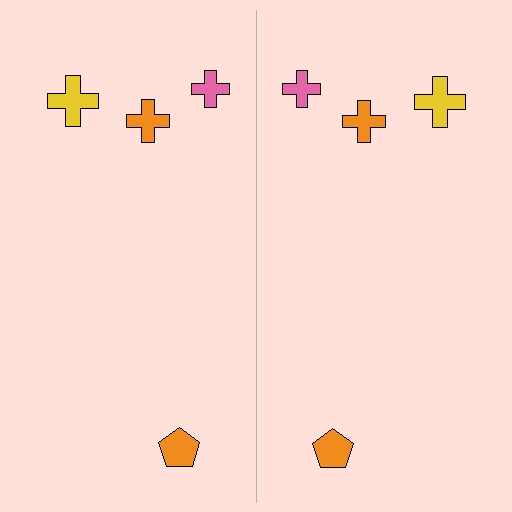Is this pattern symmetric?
Yes, this pattern has bilateral (reflection) symmetry.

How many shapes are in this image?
There are 8 shapes in this image.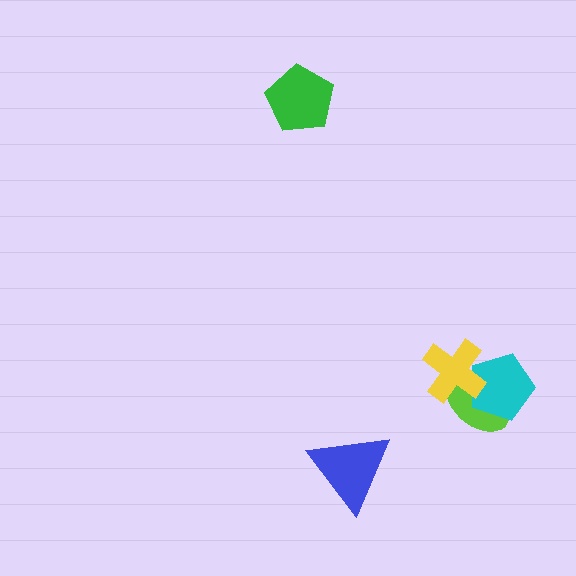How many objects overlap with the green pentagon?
0 objects overlap with the green pentagon.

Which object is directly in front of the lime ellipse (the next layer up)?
The cyan pentagon is directly in front of the lime ellipse.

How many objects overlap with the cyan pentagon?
2 objects overlap with the cyan pentagon.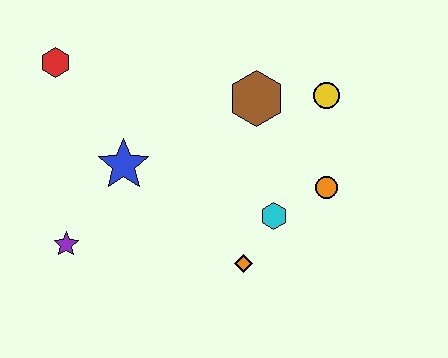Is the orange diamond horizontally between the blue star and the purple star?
No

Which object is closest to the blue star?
The purple star is closest to the blue star.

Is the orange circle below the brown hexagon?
Yes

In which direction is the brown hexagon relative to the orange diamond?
The brown hexagon is above the orange diamond.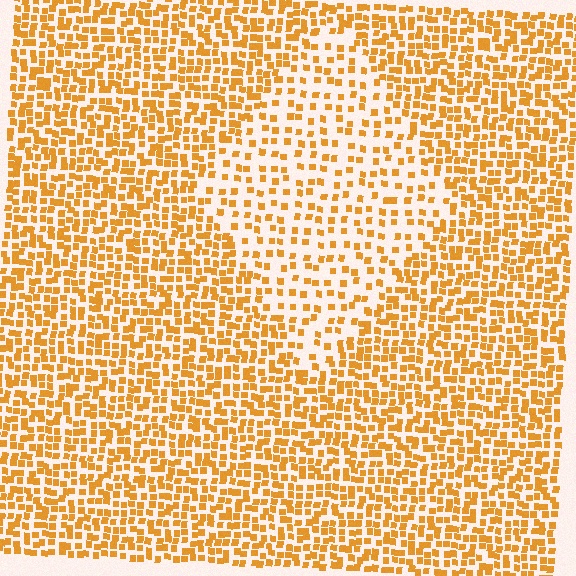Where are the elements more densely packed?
The elements are more densely packed outside the diamond boundary.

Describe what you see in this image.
The image contains small orange elements arranged at two different densities. A diamond-shaped region is visible where the elements are less densely packed than the surrounding area.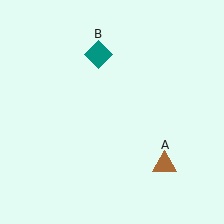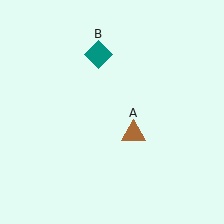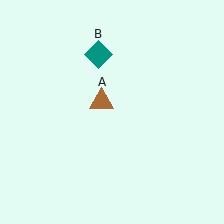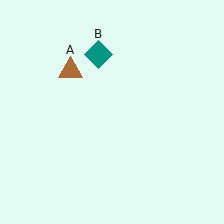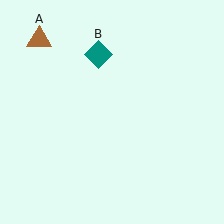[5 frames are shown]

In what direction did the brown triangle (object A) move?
The brown triangle (object A) moved up and to the left.